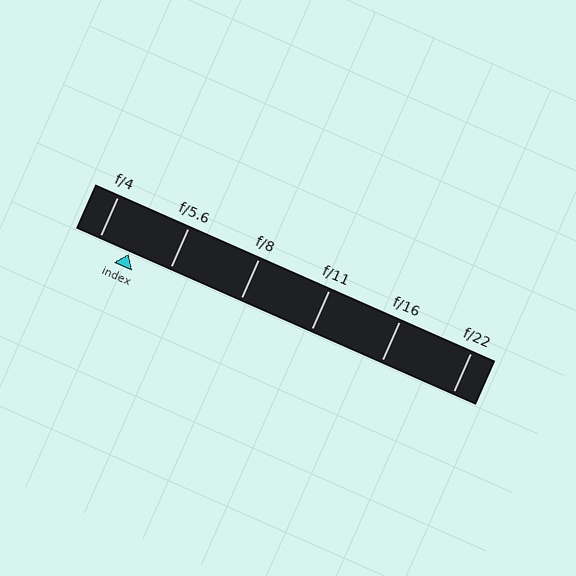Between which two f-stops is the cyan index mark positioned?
The index mark is between f/4 and f/5.6.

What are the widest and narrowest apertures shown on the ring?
The widest aperture shown is f/4 and the narrowest is f/22.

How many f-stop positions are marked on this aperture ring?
There are 6 f-stop positions marked.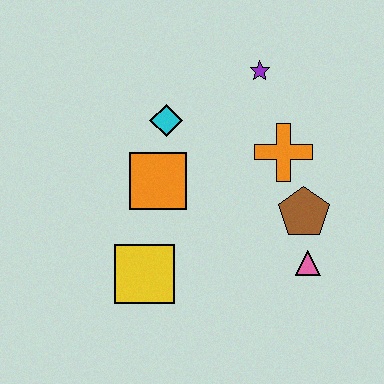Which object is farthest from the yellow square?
The purple star is farthest from the yellow square.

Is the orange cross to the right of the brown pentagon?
No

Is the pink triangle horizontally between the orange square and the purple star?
No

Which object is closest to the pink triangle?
The brown pentagon is closest to the pink triangle.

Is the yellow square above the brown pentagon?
No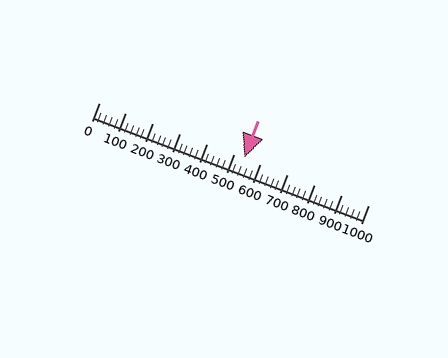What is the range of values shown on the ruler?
The ruler shows values from 0 to 1000.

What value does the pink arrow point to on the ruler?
The pink arrow points to approximately 540.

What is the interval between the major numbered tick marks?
The major tick marks are spaced 100 units apart.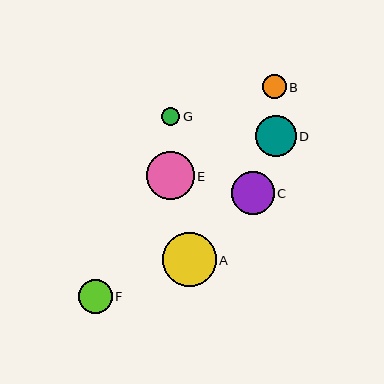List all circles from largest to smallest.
From largest to smallest: A, E, C, D, F, B, G.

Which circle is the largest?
Circle A is the largest with a size of approximately 54 pixels.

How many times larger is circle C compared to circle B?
Circle C is approximately 1.8 times the size of circle B.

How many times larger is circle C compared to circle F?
Circle C is approximately 1.3 times the size of circle F.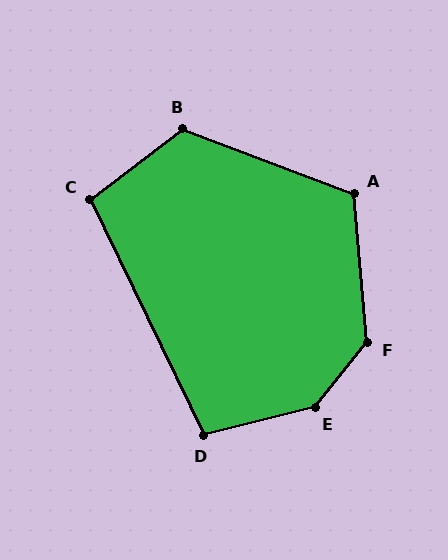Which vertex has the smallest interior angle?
C, at approximately 101 degrees.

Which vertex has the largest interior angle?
E, at approximately 143 degrees.